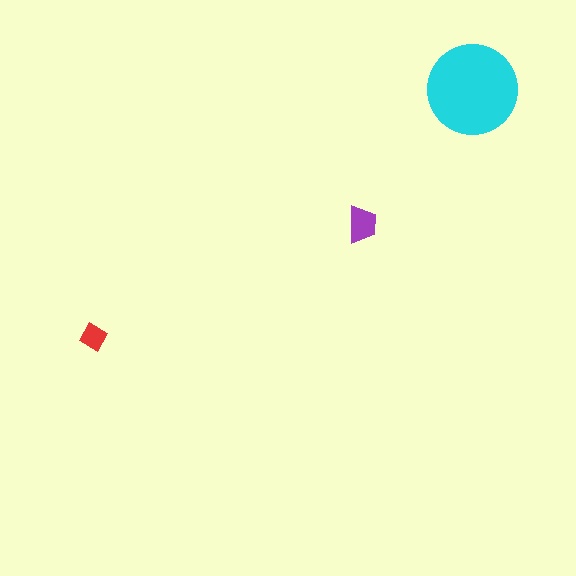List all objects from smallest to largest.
The red diamond, the purple trapezoid, the cyan circle.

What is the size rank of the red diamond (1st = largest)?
3rd.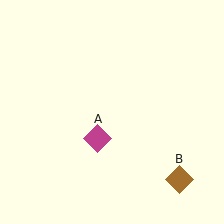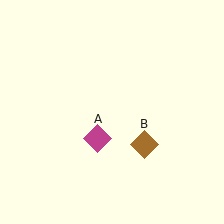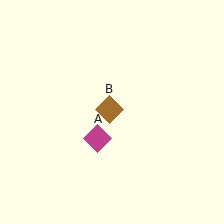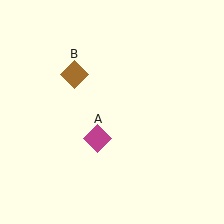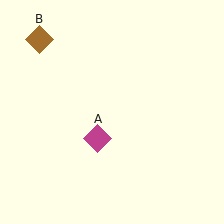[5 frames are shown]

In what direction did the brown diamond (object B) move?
The brown diamond (object B) moved up and to the left.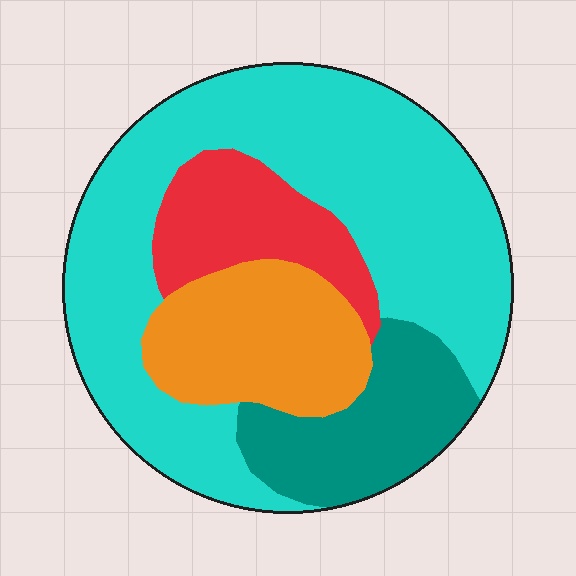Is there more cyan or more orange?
Cyan.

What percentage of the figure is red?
Red takes up less than a quarter of the figure.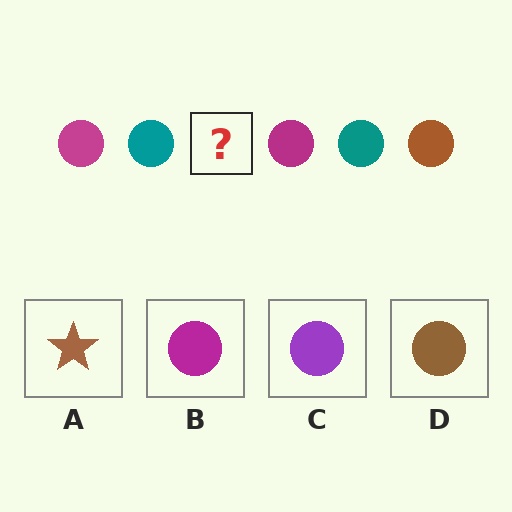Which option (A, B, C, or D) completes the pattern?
D.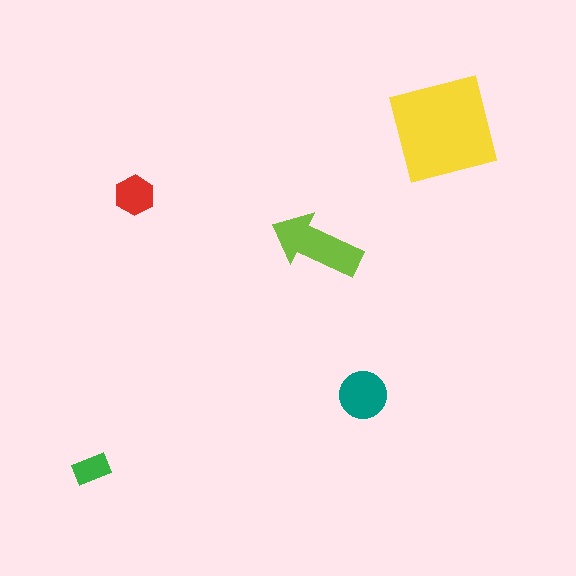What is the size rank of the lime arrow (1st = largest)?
2nd.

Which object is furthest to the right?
The yellow square is rightmost.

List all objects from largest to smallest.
The yellow square, the lime arrow, the teal circle, the red hexagon, the green rectangle.